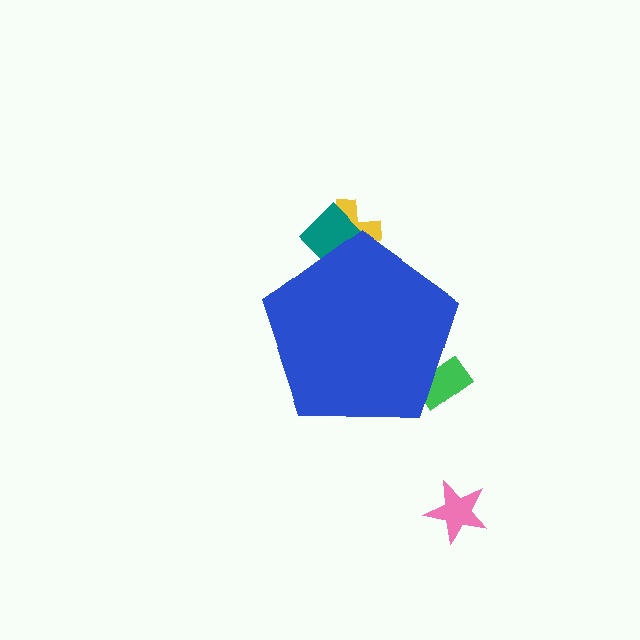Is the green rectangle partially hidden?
Yes, the green rectangle is partially hidden behind the blue pentagon.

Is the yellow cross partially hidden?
Yes, the yellow cross is partially hidden behind the blue pentagon.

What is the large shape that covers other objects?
A blue pentagon.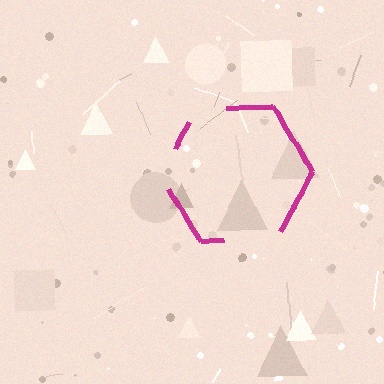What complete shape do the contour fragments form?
The contour fragments form a hexagon.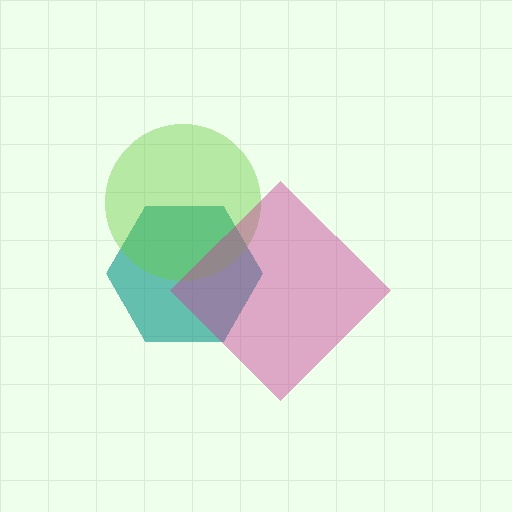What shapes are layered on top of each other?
The layered shapes are: a teal hexagon, a lime circle, a magenta diamond.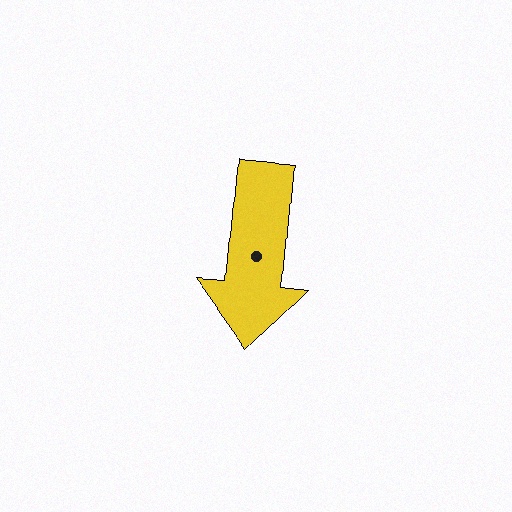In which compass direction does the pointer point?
South.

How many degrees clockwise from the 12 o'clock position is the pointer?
Approximately 185 degrees.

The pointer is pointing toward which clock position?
Roughly 6 o'clock.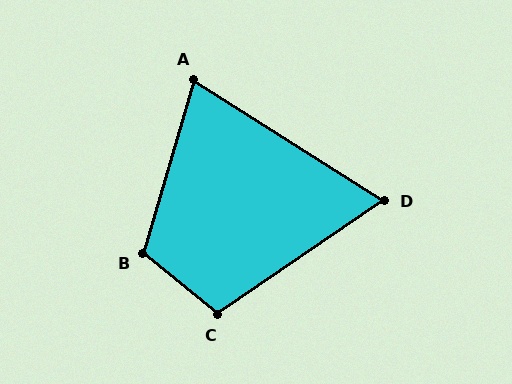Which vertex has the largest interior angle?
B, at approximately 113 degrees.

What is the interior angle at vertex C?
Approximately 106 degrees (obtuse).